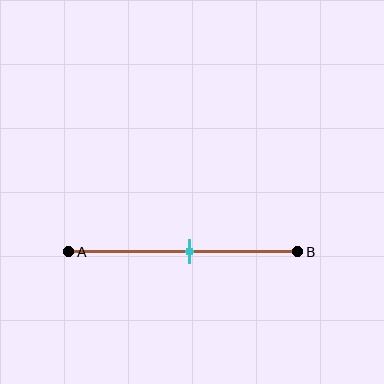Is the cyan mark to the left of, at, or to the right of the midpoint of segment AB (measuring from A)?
The cyan mark is to the right of the midpoint of segment AB.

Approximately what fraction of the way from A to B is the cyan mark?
The cyan mark is approximately 55% of the way from A to B.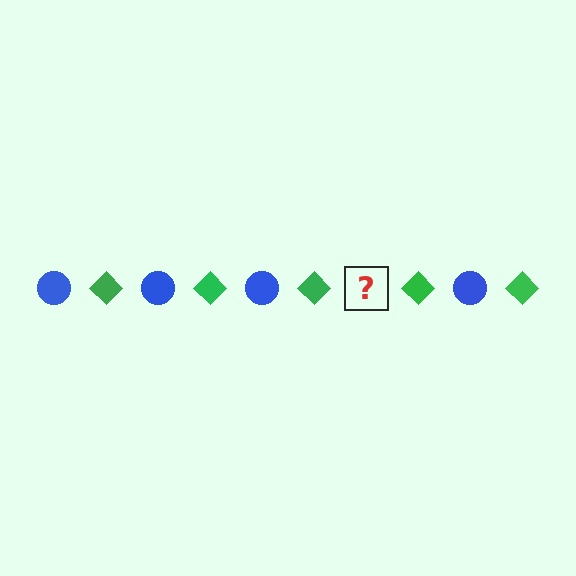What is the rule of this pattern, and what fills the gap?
The rule is that the pattern alternates between blue circle and green diamond. The gap should be filled with a blue circle.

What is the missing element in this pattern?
The missing element is a blue circle.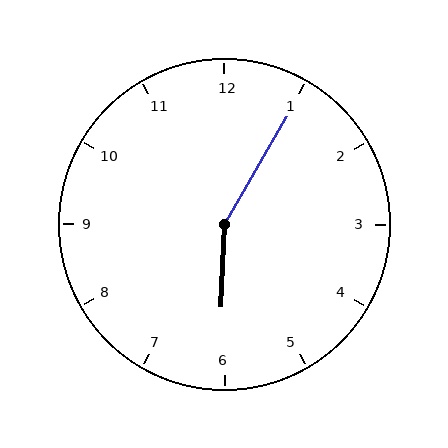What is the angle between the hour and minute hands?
Approximately 152 degrees.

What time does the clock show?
6:05.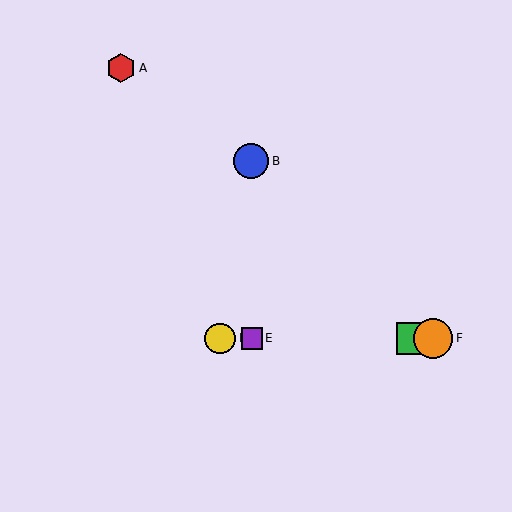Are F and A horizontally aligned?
No, F is at y≈338 and A is at y≈68.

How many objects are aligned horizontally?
4 objects (C, D, E, F) are aligned horizontally.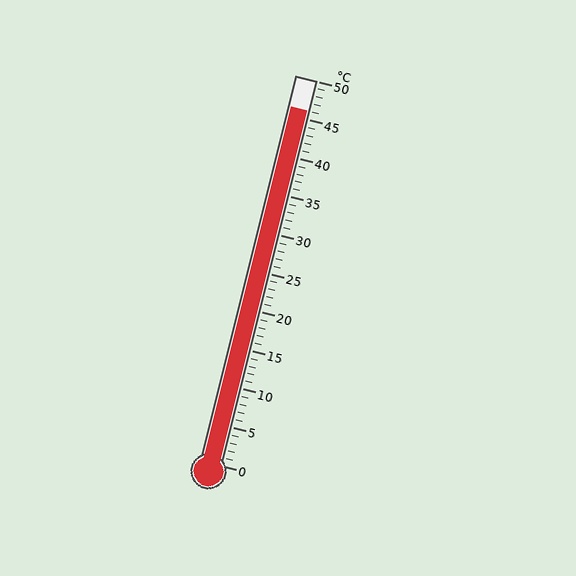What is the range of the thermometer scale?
The thermometer scale ranges from 0°C to 50°C.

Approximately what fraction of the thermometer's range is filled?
The thermometer is filled to approximately 90% of its range.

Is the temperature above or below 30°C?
The temperature is above 30°C.